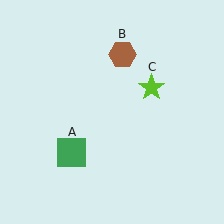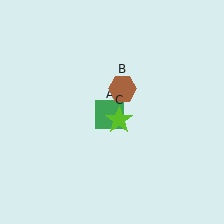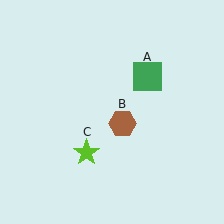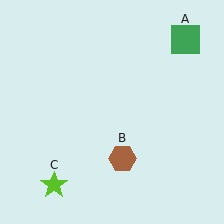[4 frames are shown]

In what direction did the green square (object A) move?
The green square (object A) moved up and to the right.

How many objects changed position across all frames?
3 objects changed position: green square (object A), brown hexagon (object B), lime star (object C).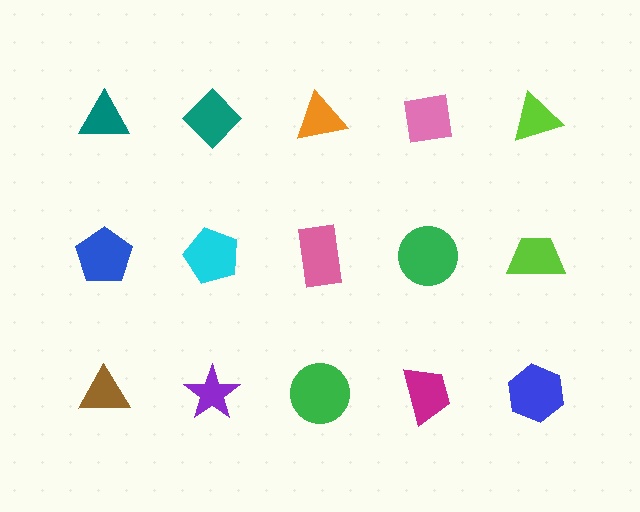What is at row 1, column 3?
An orange triangle.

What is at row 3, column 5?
A blue hexagon.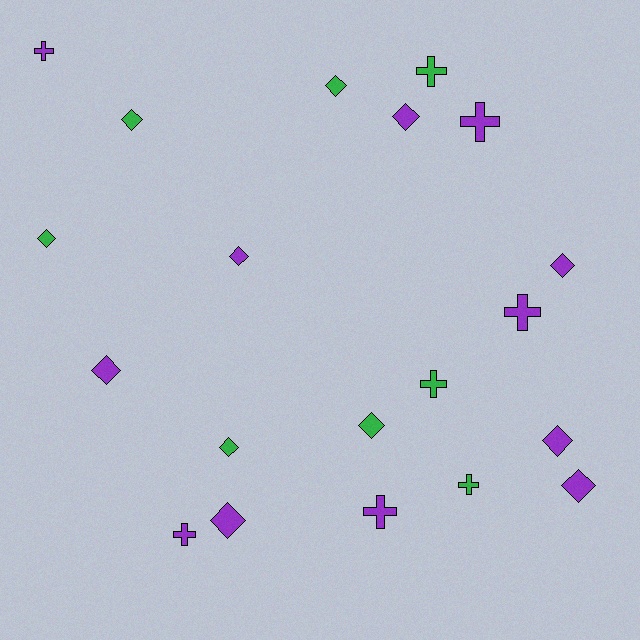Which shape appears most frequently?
Diamond, with 12 objects.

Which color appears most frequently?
Purple, with 12 objects.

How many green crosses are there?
There are 3 green crosses.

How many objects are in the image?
There are 20 objects.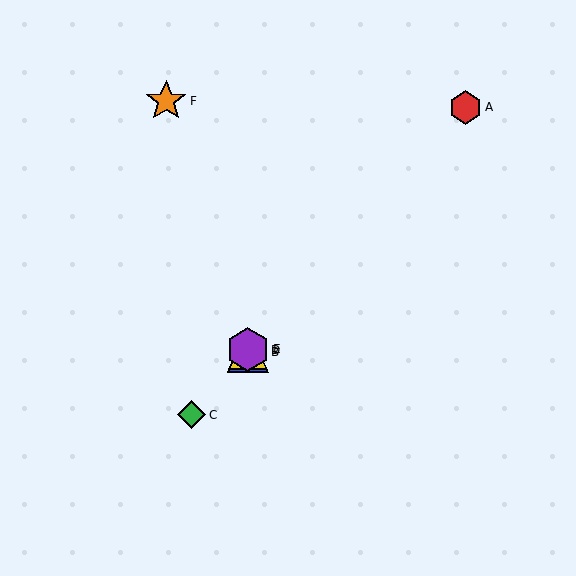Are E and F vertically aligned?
No, E is at x≈248 and F is at x≈166.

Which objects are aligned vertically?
Objects B, D, E are aligned vertically.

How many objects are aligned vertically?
3 objects (B, D, E) are aligned vertically.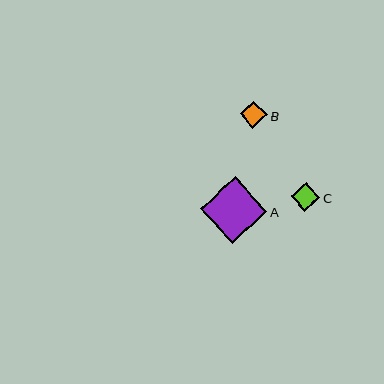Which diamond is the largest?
Diamond A is the largest with a size of approximately 66 pixels.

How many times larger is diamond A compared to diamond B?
Diamond A is approximately 2.4 times the size of diamond B.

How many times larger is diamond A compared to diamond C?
Diamond A is approximately 2.3 times the size of diamond C.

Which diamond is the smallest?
Diamond B is the smallest with a size of approximately 28 pixels.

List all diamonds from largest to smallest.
From largest to smallest: A, C, B.